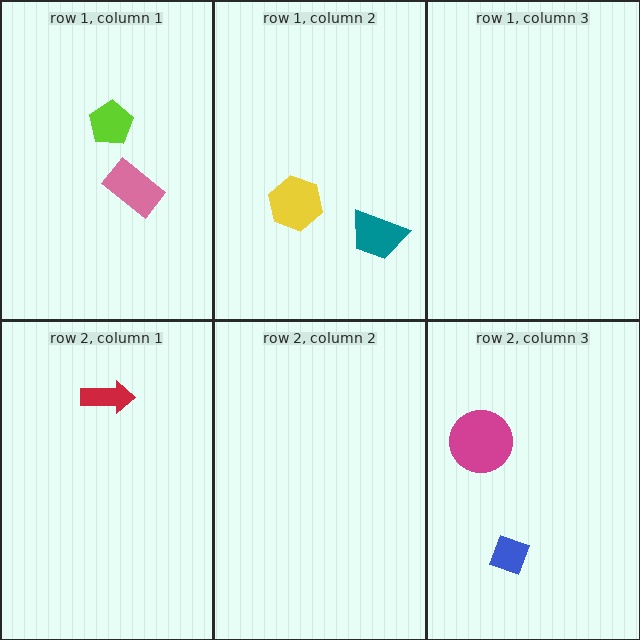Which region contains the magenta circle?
The row 2, column 3 region.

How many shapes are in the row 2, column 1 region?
1.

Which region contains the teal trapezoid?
The row 1, column 2 region.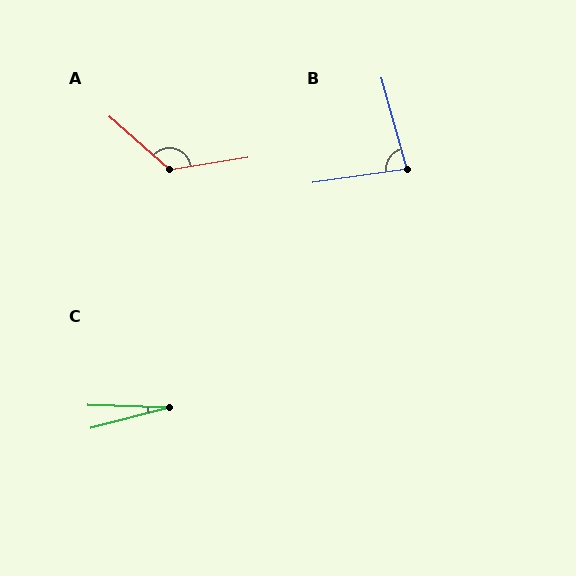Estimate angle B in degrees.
Approximately 82 degrees.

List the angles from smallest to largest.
C (17°), B (82°), A (130°).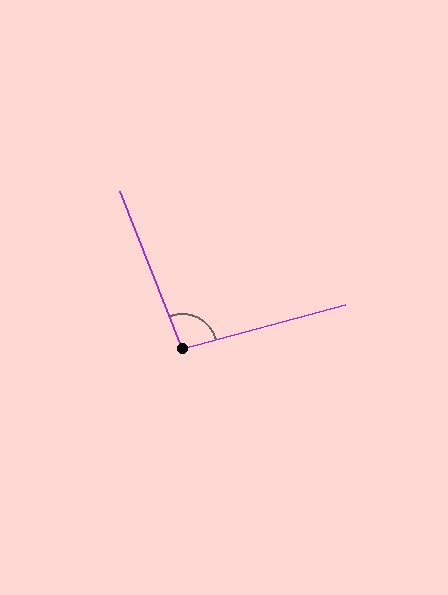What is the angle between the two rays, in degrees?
Approximately 96 degrees.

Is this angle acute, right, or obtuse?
It is obtuse.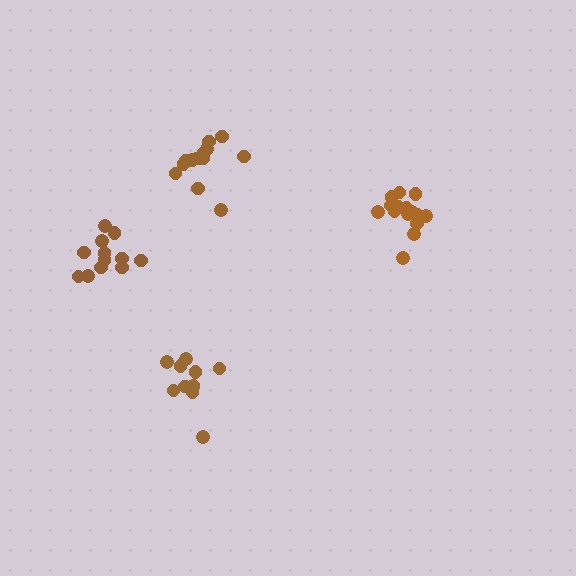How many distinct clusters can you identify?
There are 4 distinct clusters.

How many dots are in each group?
Group 1: 12 dots, Group 2: 13 dots, Group 3: 15 dots, Group 4: 13 dots (53 total).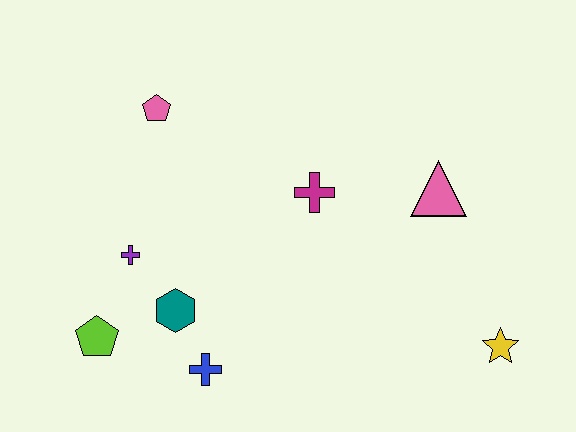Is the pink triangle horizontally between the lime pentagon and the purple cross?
No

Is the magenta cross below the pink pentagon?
Yes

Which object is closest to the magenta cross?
The pink triangle is closest to the magenta cross.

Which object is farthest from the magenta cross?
The lime pentagon is farthest from the magenta cross.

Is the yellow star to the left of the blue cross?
No